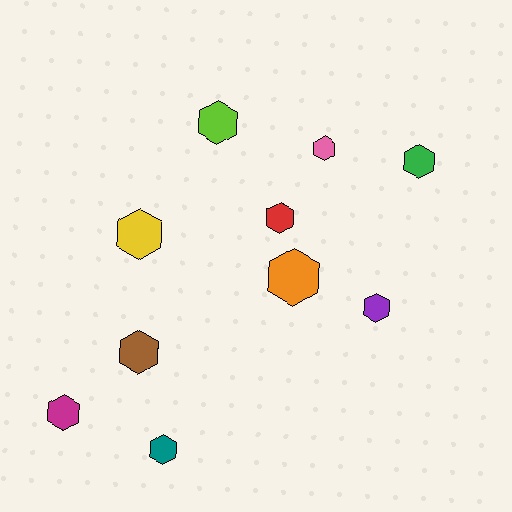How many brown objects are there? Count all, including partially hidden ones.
There is 1 brown object.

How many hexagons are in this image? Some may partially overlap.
There are 10 hexagons.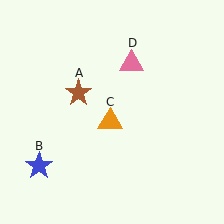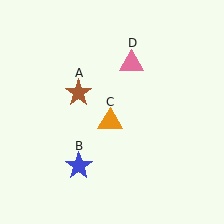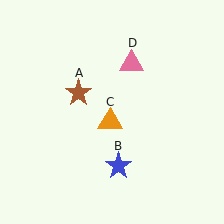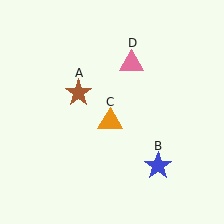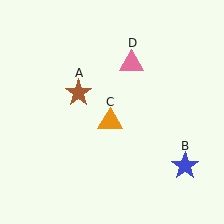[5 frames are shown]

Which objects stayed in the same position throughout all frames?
Brown star (object A) and orange triangle (object C) and pink triangle (object D) remained stationary.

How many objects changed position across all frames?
1 object changed position: blue star (object B).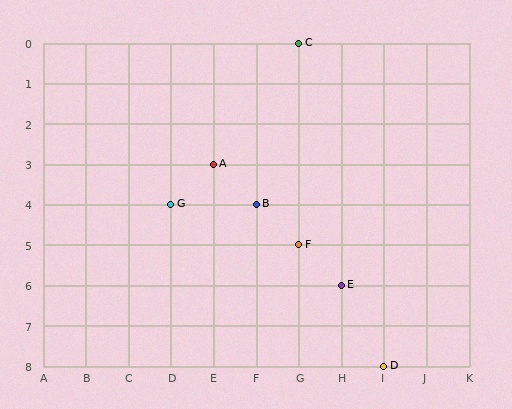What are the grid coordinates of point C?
Point C is at grid coordinates (G, 0).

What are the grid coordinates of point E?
Point E is at grid coordinates (H, 6).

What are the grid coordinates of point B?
Point B is at grid coordinates (F, 4).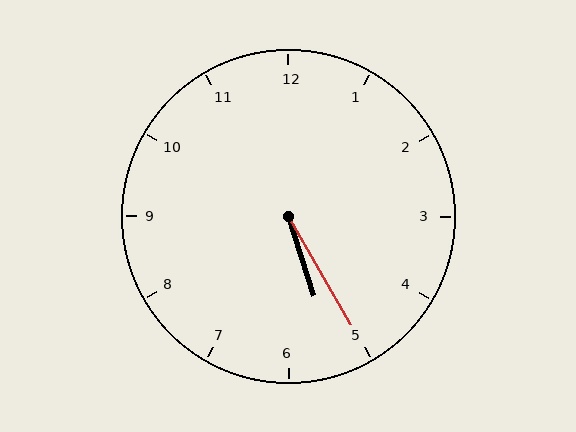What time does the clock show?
5:25.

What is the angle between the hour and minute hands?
Approximately 12 degrees.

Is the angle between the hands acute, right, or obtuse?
It is acute.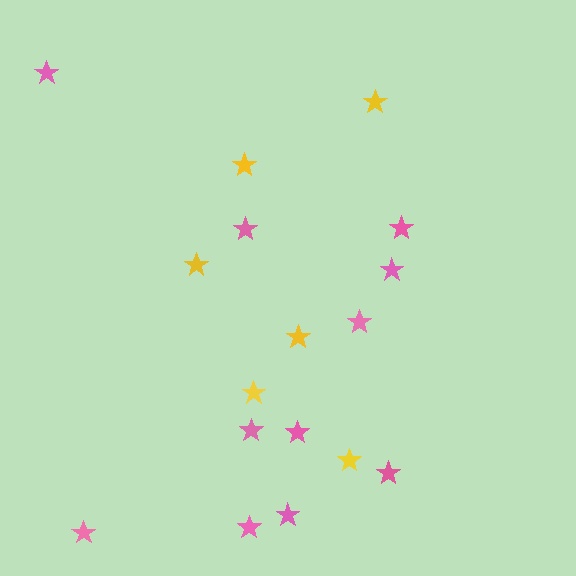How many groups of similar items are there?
There are 2 groups: one group of yellow stars (6) and one group of pink stars (11).